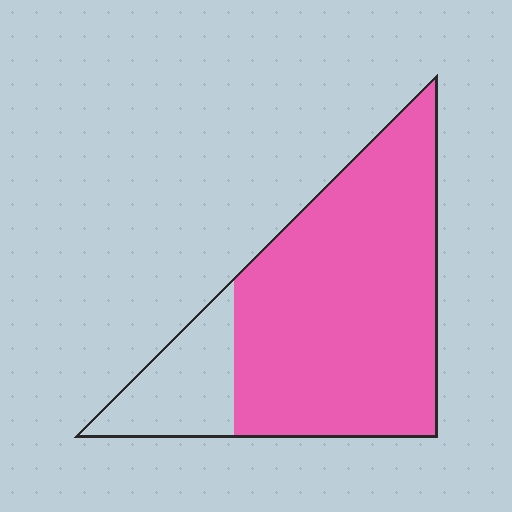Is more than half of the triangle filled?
Yes.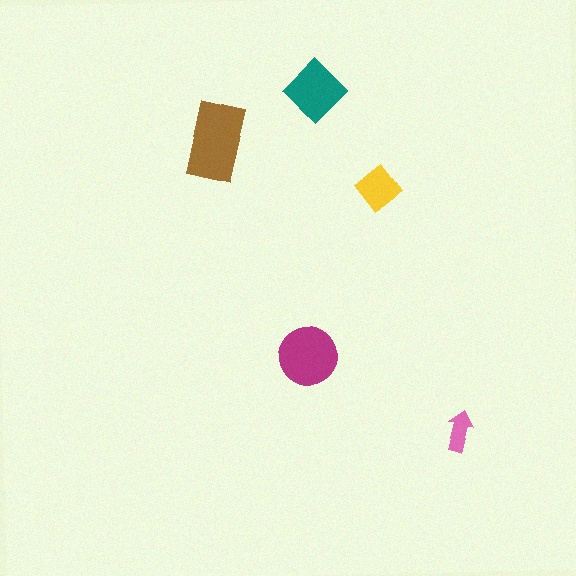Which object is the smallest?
The pink arrow.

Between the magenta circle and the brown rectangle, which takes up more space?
The brown rectangle.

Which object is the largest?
The brown rectangle.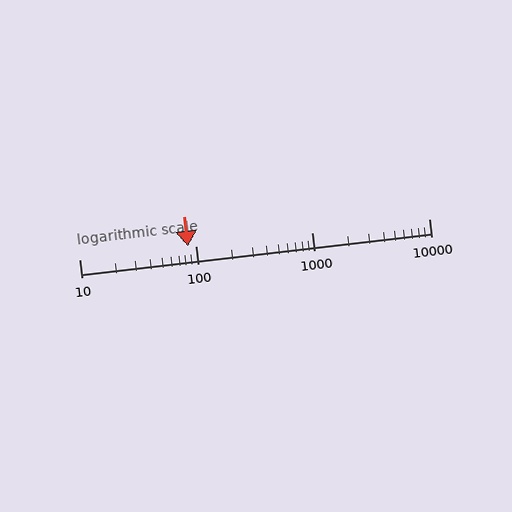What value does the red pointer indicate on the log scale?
The pointer indicates approximately 85.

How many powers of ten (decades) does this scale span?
The scale spans 3 decades, from 10 to 10000.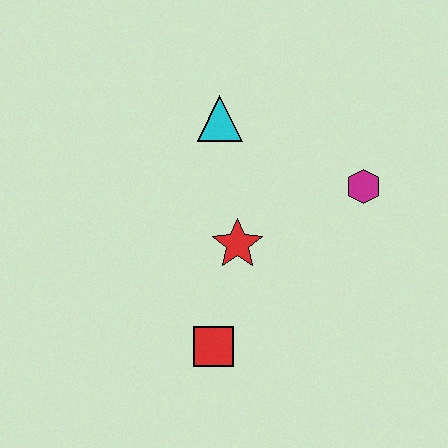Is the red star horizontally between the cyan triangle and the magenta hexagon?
Yes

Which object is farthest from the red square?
The cyan triangle is farthest from the red square.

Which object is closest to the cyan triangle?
The red star is closest to the cyan triangle.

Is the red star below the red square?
No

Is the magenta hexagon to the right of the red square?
Yes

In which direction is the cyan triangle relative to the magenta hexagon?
The cyan triangle is to the left of the magenta hexagon.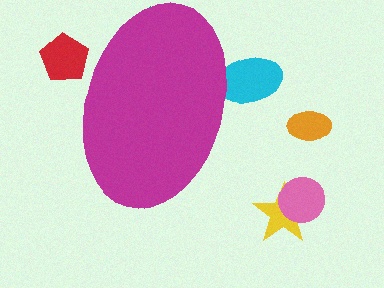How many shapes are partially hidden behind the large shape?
3 shapes are partially hidden.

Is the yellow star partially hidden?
No, the yellow star is fully visible.